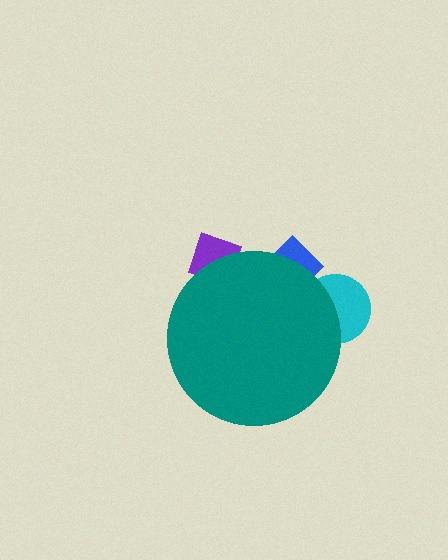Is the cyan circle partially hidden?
Yes, the cyan circle is partially hidden behind the teal circle.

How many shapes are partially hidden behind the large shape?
3 shapes are partially hidden.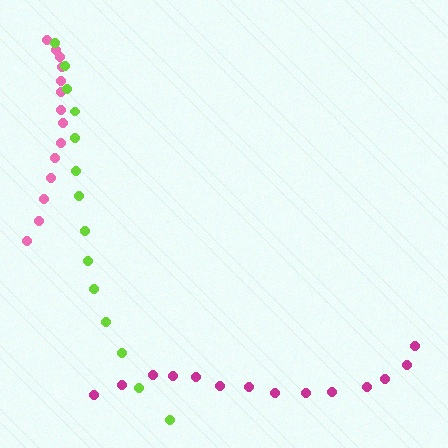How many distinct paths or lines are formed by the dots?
There are 3 distinct paths.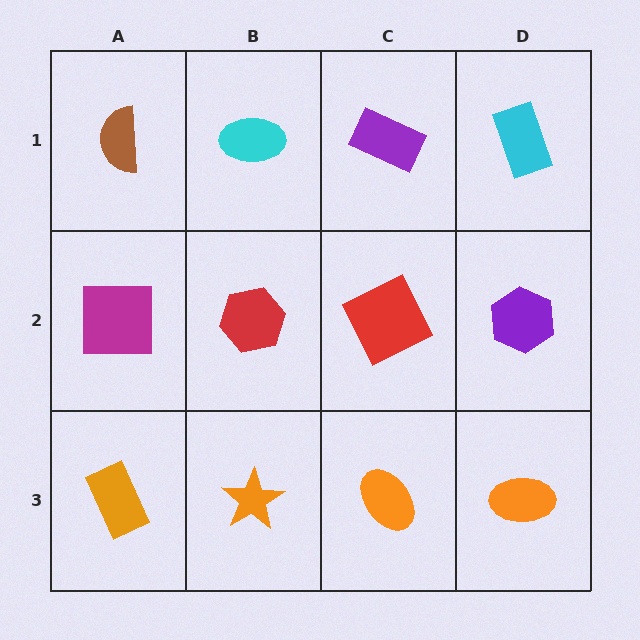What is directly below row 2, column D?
An orange ellipse.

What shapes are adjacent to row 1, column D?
A purple hexagon (row 2, column D), a purple rectangle (row 1, column C).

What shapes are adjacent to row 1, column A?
A magenta square (row 2, column A), a cyan ellipse (row 1, column B).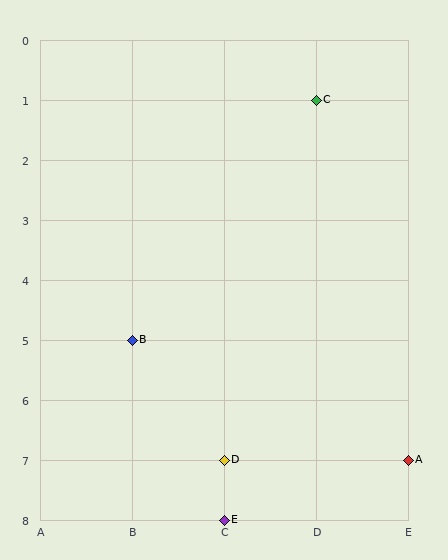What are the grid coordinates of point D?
Point D is at grid coordinates (C, 7).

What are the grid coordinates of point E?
Point E is at grid coordinates (C, 8).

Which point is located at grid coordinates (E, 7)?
Point A is at (E, 7).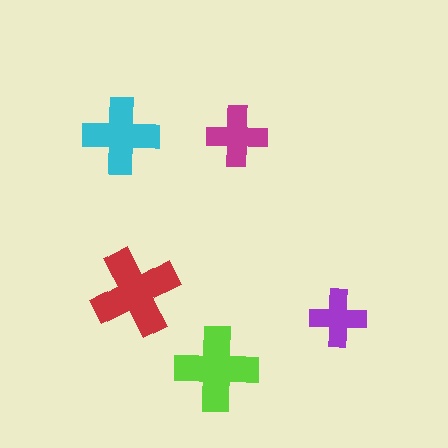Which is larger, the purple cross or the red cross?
The red one.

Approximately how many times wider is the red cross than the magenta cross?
About 1.5 times wider.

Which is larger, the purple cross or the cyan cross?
The cyan one.